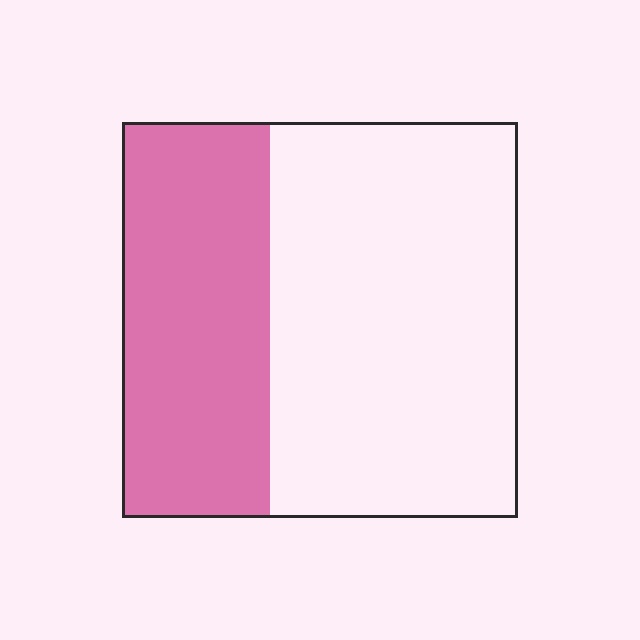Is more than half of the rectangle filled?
No.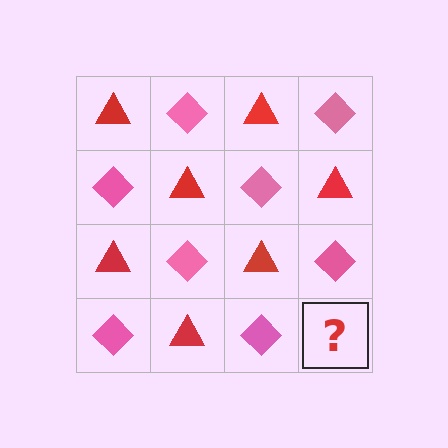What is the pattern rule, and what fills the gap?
The rule is that it alternates red triangle and pink diamond in a checkerboard pattern. The gap should be filled with a red triangle.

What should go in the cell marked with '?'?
The missing cell should contain a red triangle.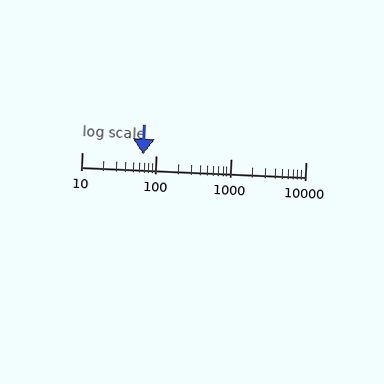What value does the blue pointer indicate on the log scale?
The pointer indicates approximately 66.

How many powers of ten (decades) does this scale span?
The scale spans 3 decades, from 10 to 10000.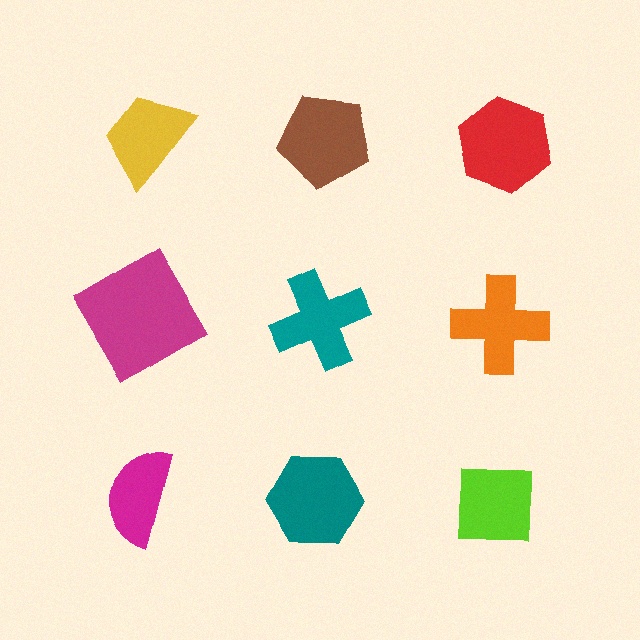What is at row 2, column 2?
A teal cross.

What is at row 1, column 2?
A brown pentagon.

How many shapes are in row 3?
3 shapes.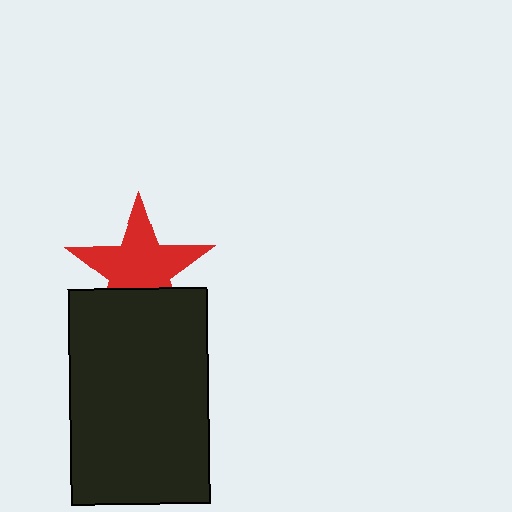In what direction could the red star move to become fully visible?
The red star could move up. That would shift it out from behind the black rectangle entirely.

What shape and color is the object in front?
The object in front is a black rectangle.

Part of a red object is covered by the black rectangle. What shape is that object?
It is a star.